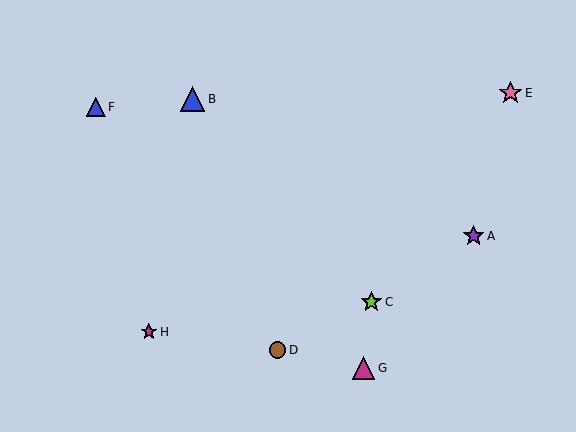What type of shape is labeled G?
Shape G is a magenta triangle.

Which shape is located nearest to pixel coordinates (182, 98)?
The blue triangle (labeled B) at (192, 99) is nearest to that location.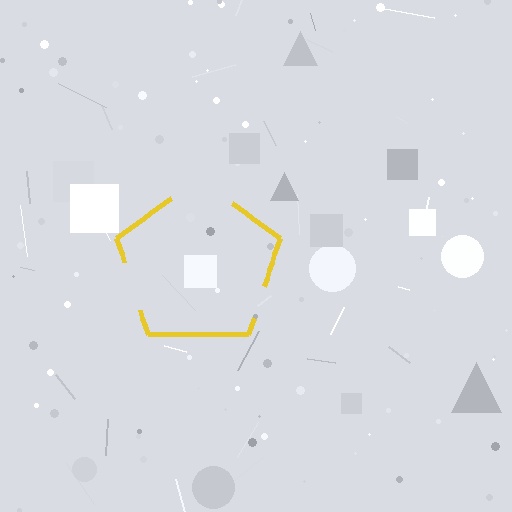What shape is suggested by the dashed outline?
The dashed outline suggests a pentagon.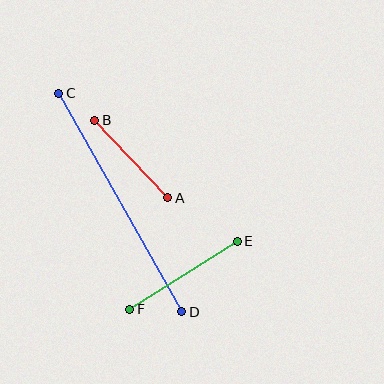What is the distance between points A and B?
The distance is approximately 107 pixels.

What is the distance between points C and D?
The distance is approximately 251 pixels.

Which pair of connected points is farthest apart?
Points C and D are farthest apart.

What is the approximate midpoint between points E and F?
The midpoint is at approximately (184, 275) pixels.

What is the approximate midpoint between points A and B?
The midpoint is at approximately (131, 159) pixels.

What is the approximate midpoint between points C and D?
The midpoint is at approximately (120, 202) pixels.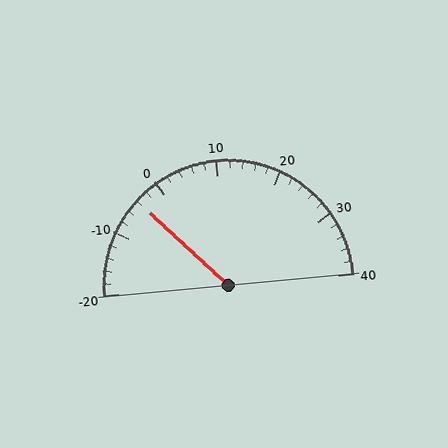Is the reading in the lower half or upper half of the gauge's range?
The reading is in the lower half of the range (-20 to 40).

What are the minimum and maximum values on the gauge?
The gauge ranges from -20 to 40.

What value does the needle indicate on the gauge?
The needle indicates approximately -4.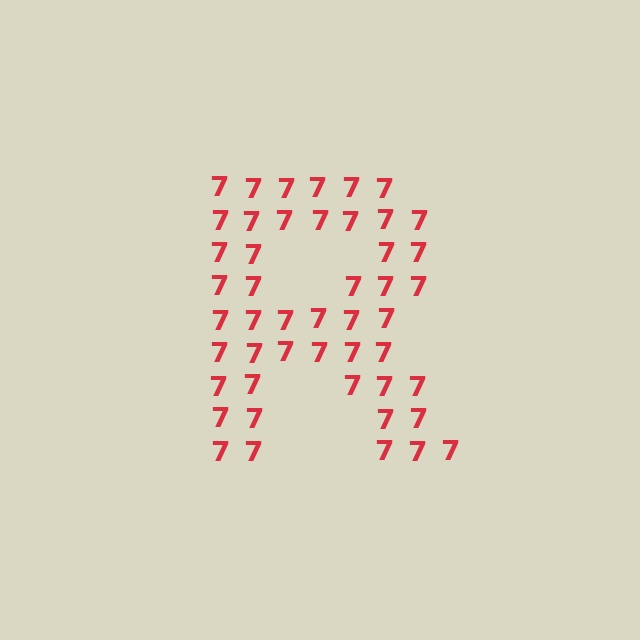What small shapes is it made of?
It is made of small digit 7's.